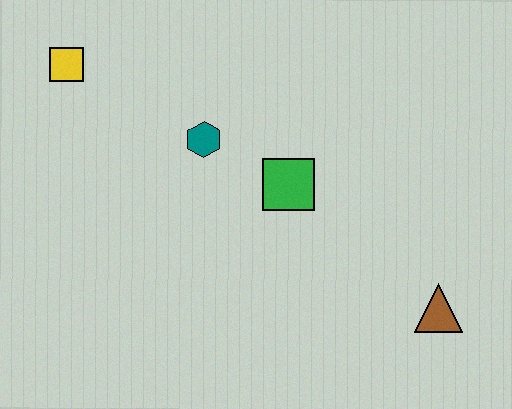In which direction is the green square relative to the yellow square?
The green square is to the right of the yellow square.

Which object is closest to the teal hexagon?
The green square is closest to the teal hexagon.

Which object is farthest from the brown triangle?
The yellow square is farthest from the brown triangle.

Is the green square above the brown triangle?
Yes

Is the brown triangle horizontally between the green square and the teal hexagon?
No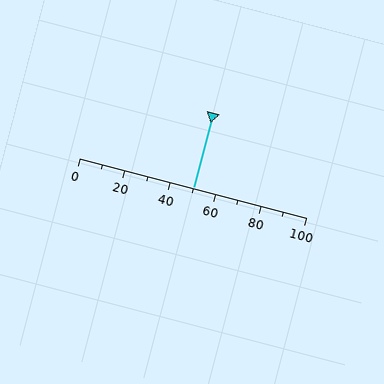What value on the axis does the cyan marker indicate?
The marker indicates approximately 50.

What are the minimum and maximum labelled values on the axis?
The axis runs from 0 to 100.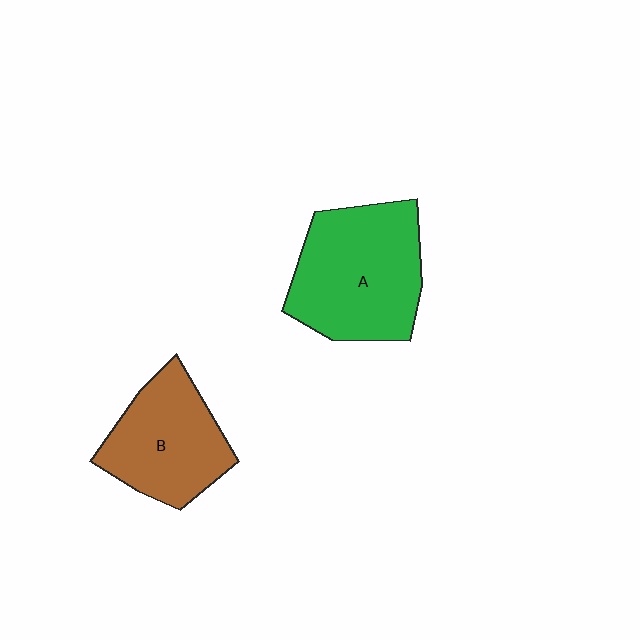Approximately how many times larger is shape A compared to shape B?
Approximately 1.3 times.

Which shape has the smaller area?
Shape B (brown).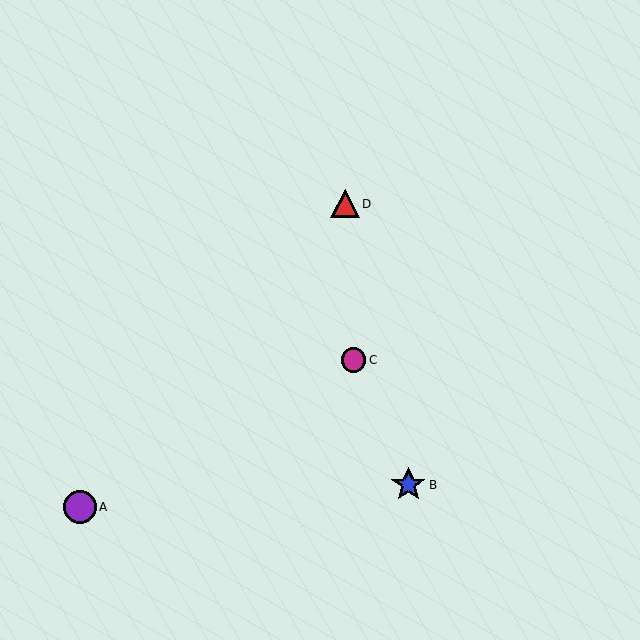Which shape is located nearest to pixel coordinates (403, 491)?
The blue star (labeled B) at (408, 485) is nearest to that location.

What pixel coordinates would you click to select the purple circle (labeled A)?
Click at (80, 507) to select the purple circle A.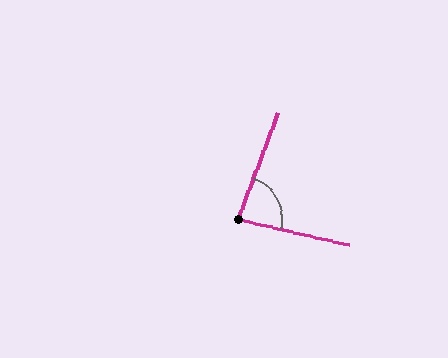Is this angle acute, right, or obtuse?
It is acute.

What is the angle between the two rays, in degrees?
Approximately 82 degrees.